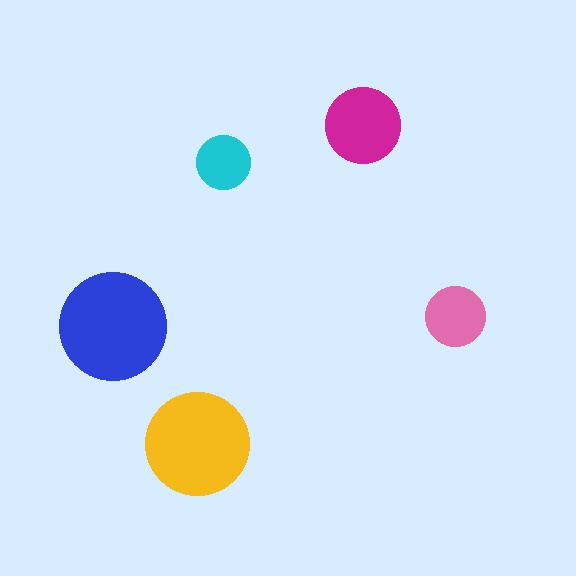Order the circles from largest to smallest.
the blue one, the yellow one, the magenta one, the pink one, the cyan one.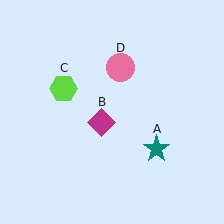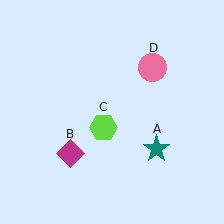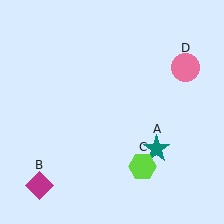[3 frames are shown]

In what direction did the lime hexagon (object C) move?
The lime hexagon (object C) moved down and to the right.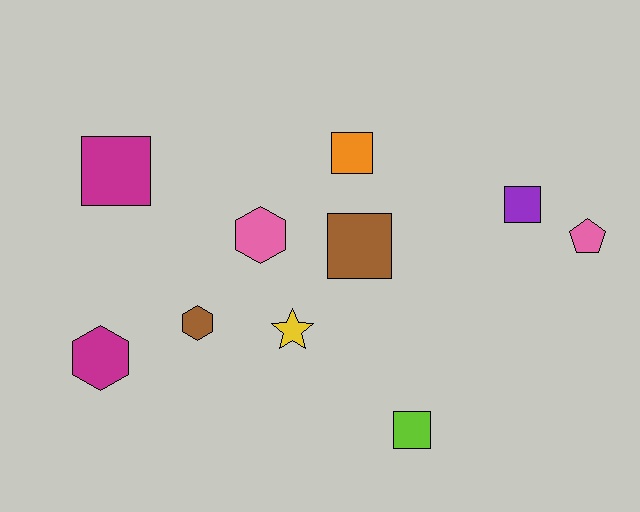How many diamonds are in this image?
There are no diamonds.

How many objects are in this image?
There are 10 objects.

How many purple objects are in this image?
There is 1 purple object.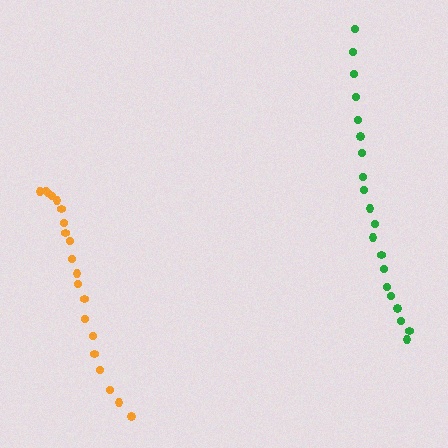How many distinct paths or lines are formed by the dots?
There are 2 distinct paths.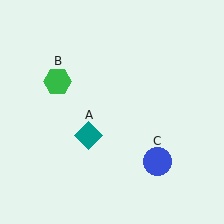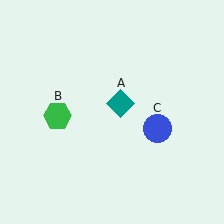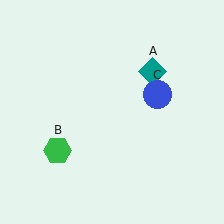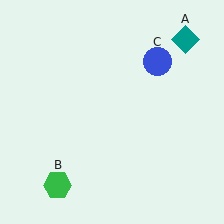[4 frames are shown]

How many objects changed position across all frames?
3 objects changed position: teal diamond (object A), green hexagon (object B), blue circle (object C).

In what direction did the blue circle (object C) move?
The blue circle (object C) moved up.